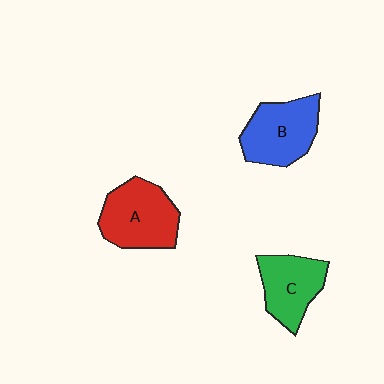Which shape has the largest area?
Shape A (red).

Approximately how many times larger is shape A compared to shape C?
Approximately 1.2 times.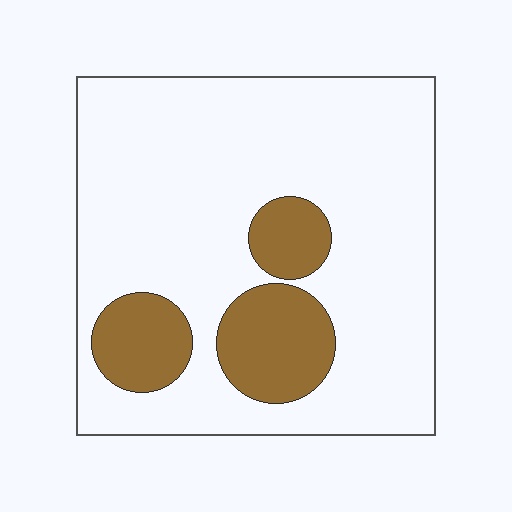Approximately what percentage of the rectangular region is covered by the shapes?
Approximately 20%.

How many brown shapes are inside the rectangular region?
3.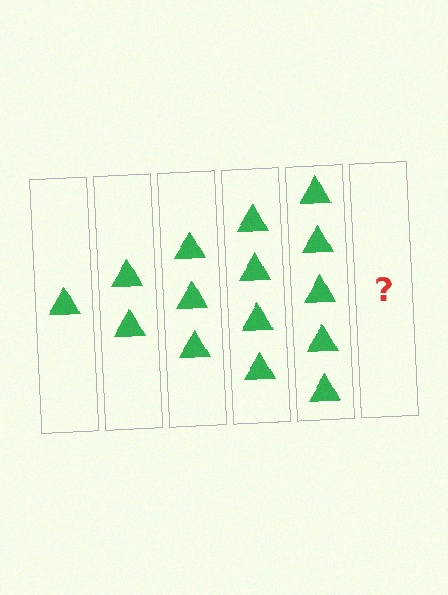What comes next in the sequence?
The next element should be 6 triangles.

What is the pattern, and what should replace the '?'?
The pattern is that each step adds one more triangle. The '?' should be 6 triangles.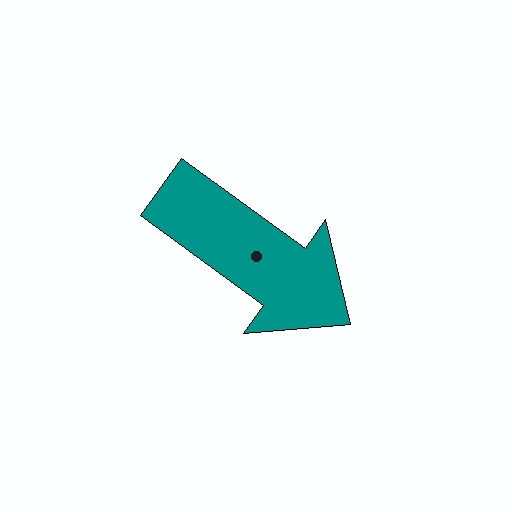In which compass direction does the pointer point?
Southeast.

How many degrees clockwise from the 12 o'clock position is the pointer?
Approximately 126 degrees.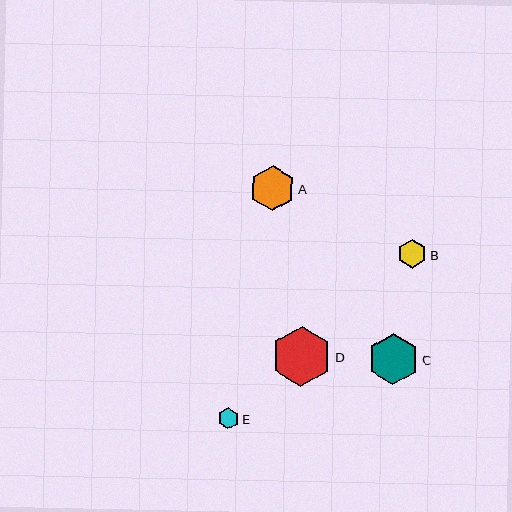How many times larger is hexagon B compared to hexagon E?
Hexagon B is approximately 1.4 times the size of hexagon E.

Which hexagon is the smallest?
Hexagon E is the smallest with a size of approximately 21 pixels.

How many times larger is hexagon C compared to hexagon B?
Hexagon C is approximately 1.8 times the size of hexagon B.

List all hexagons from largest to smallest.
From largest to smallest: D, C, A, B, E.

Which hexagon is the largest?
Hexagon D is the largest with a size of approximately 60 pixels.